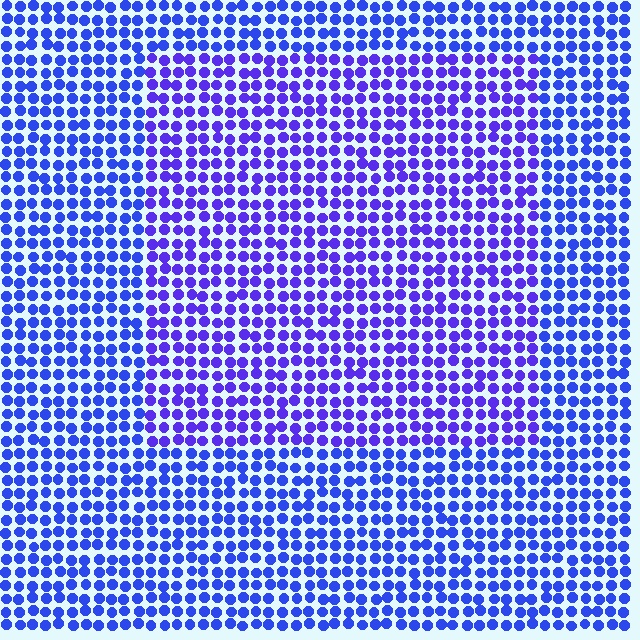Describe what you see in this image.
The image is filled with small blue elements in a uniform arrangement. A rectangle-shaped region is visible where the elements are tinted to a slightly different hue, forming a subtle color boundary.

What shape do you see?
I see a rectangle.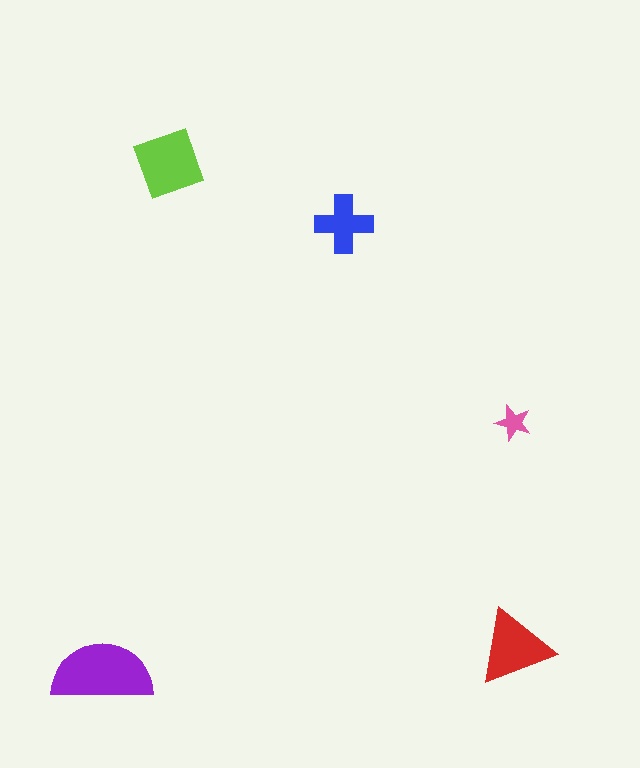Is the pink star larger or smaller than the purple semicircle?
Smaller.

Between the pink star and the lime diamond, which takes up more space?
The lime diamond.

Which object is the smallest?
The pink star.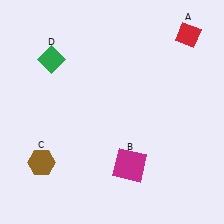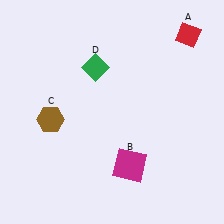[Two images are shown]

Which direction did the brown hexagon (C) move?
The brown hexagon (C) moved up.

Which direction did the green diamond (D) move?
The green diamond (D) moved right.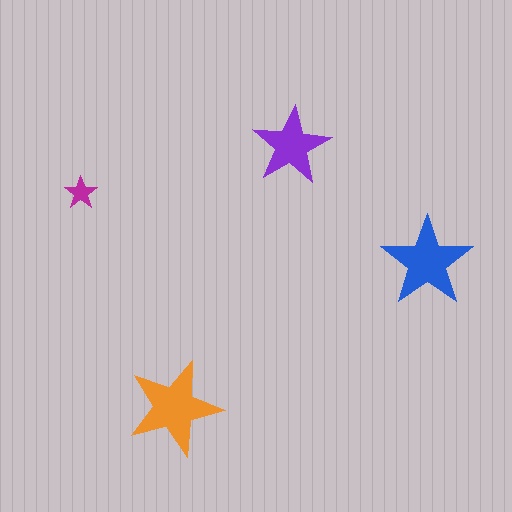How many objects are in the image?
There are 4 objects in the image.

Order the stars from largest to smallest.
the orange one, the blue one, the purple one, the magenta one.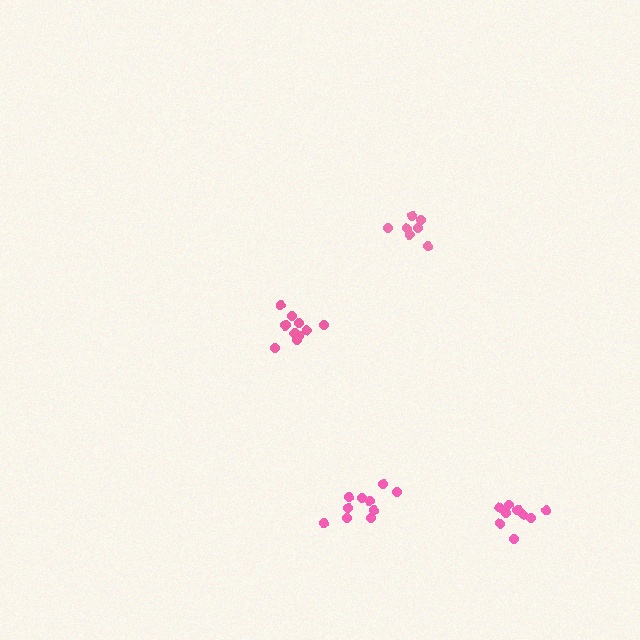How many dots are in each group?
Group 1: 7 dots, Group 2: 10 dots, Group 3: 10 dots, Group 4: 11 dots (38 total).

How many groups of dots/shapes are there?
There are 4 groups.